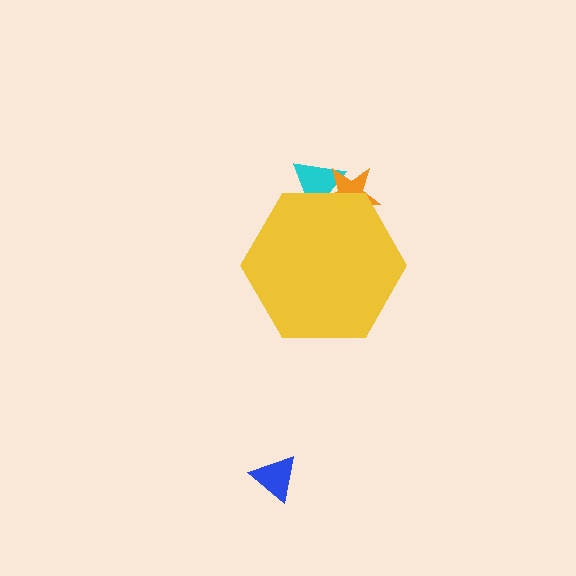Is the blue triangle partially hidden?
No, the blue triangle is fully visible.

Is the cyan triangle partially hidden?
Yes, the cyan triangle is partially hidden behind the yellow hexagon.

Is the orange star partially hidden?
Yes, the orange star is partially hidden behind the yellow hexagon.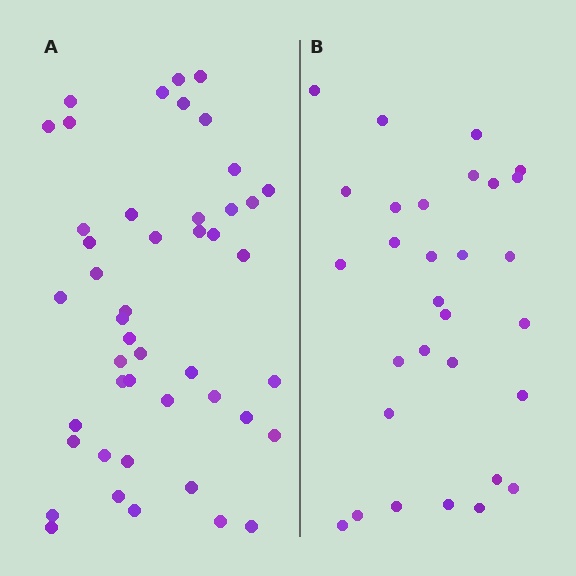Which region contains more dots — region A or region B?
Region A (the left region) has more dots.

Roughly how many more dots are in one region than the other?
Region A has approximately 15 more dots than region B.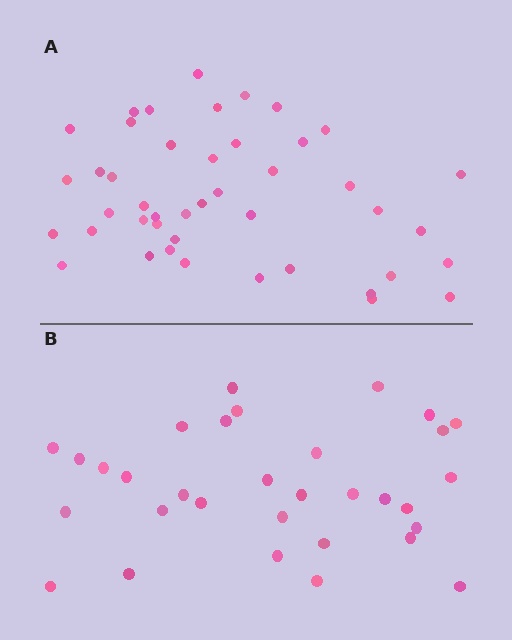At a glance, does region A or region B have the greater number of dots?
Region A (the top region) has more dots.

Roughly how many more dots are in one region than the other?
Region A has roughly 12 or so more dots than region B.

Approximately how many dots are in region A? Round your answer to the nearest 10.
About 40 dots. (The exact count is 44, which rounds to 40.)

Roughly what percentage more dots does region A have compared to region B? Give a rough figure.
About 40% more.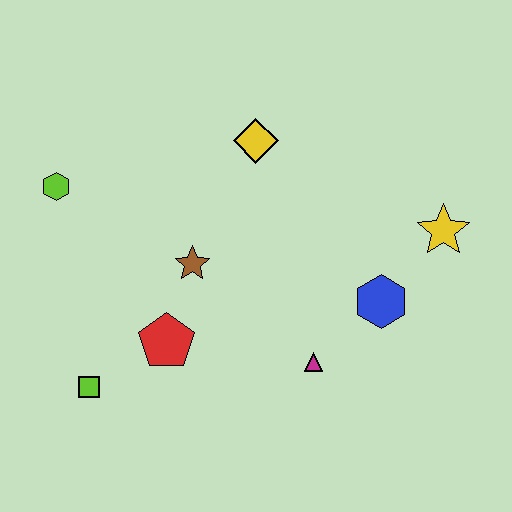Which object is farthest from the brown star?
The yellow star is farthest from the brown star.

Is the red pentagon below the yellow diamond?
Yes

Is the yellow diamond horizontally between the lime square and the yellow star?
Yes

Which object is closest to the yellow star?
The blue hexagon is closest to the yellow star.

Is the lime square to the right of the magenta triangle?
No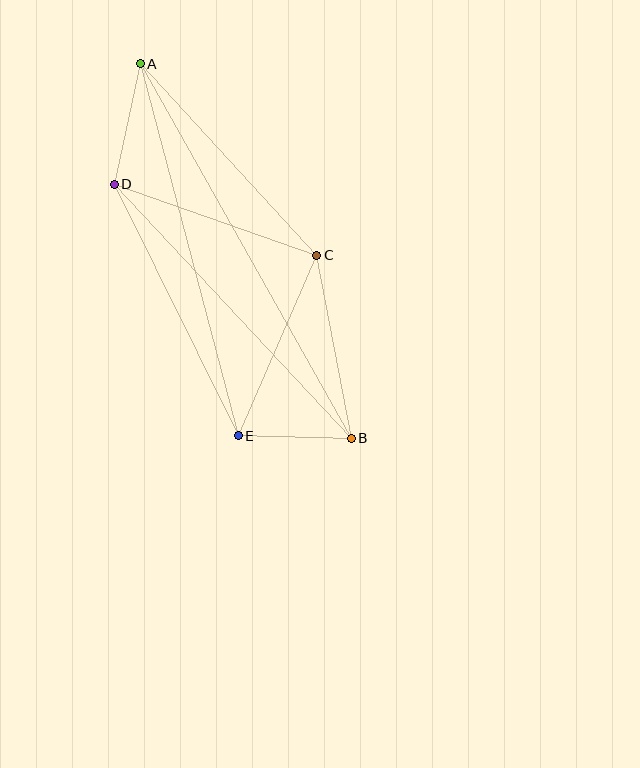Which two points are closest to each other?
Points B and E are closest to each other.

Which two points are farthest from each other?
Points A and B are farthest from each other.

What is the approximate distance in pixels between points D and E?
The distance between D and E is approximately 281 pixels.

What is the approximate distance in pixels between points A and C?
The distance between A and C is approximately 260 pixels.